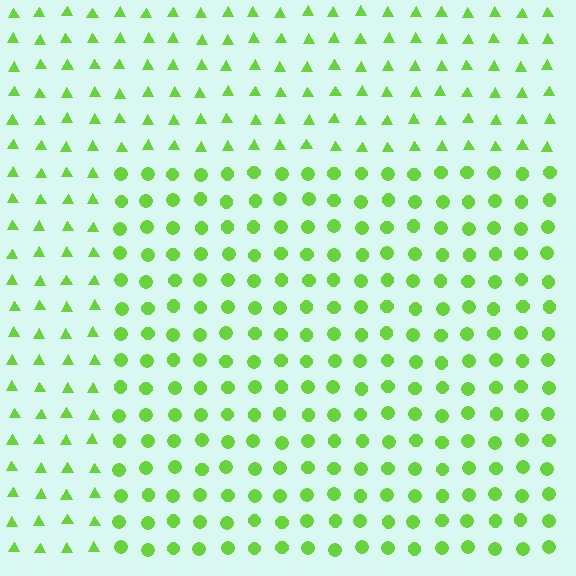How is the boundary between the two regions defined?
The boundary is defined by a change in element shape: circles inside vs. triangles outside. All elements share the same color and spacing.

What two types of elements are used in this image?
The image uses circles inside the rectangle region and triangles outside it.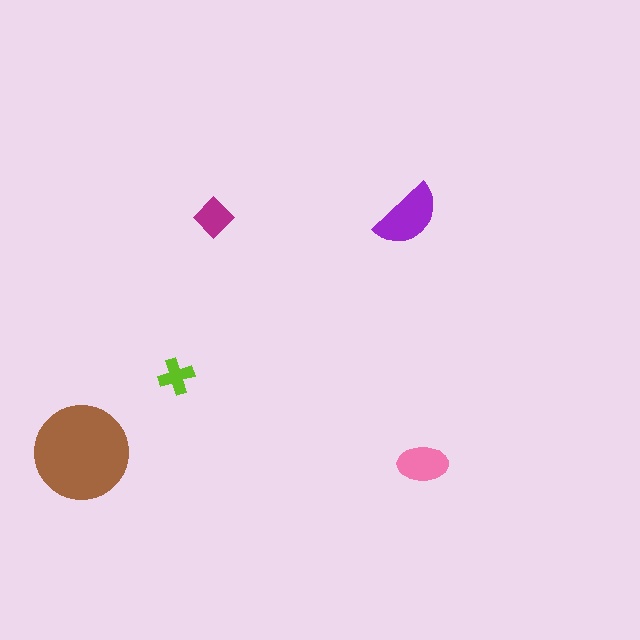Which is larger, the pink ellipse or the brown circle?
The brown circle.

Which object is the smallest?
The lime cross.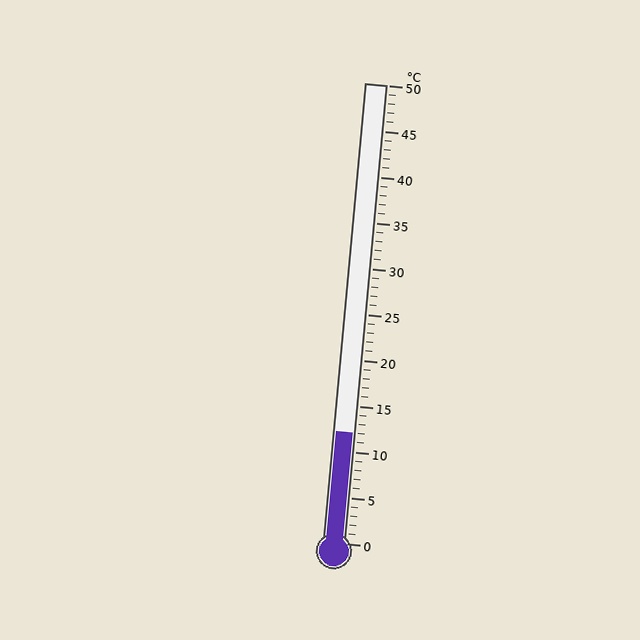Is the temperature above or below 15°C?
The temperature is below 15°C.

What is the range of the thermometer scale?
The thermometer scale ranges from 0°C to 50°C.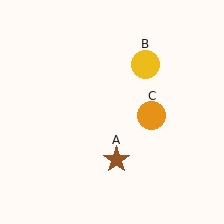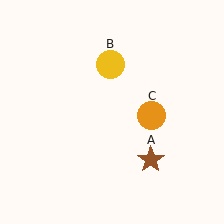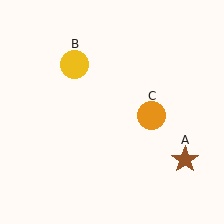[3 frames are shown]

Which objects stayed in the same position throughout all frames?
Orange circle (object C) remained stationary.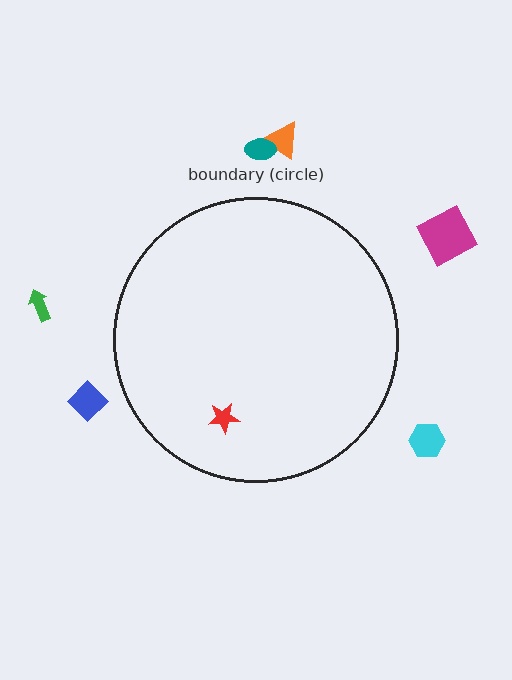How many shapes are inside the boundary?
1 inside, 6 outside.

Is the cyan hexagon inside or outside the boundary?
Outside.